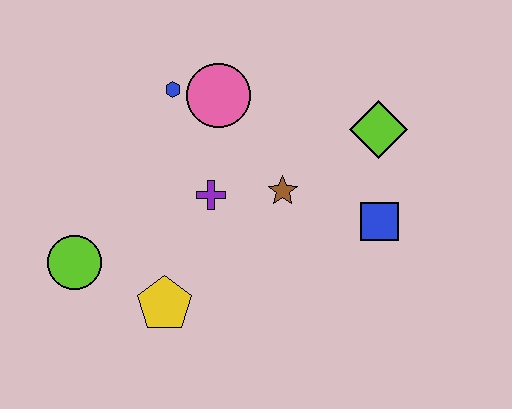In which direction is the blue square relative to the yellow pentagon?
The blue square is to the right of the yellow pentagon.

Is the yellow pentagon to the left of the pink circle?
Yes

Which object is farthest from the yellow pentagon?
The lime diamond is farthest from the yellow pentagon.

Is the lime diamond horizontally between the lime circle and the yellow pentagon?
No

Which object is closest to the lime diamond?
The blue square is closest to the lime diamond.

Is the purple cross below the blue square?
No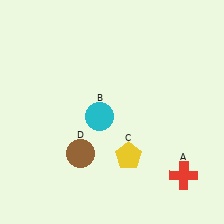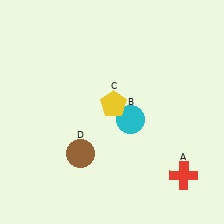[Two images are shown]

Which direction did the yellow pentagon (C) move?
The yellow pentagon (C) moved up.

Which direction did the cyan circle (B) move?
The cyan circle (B) moved right.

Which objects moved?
The objects that moved are: the cyan circle (B), the yellow pentagon (C).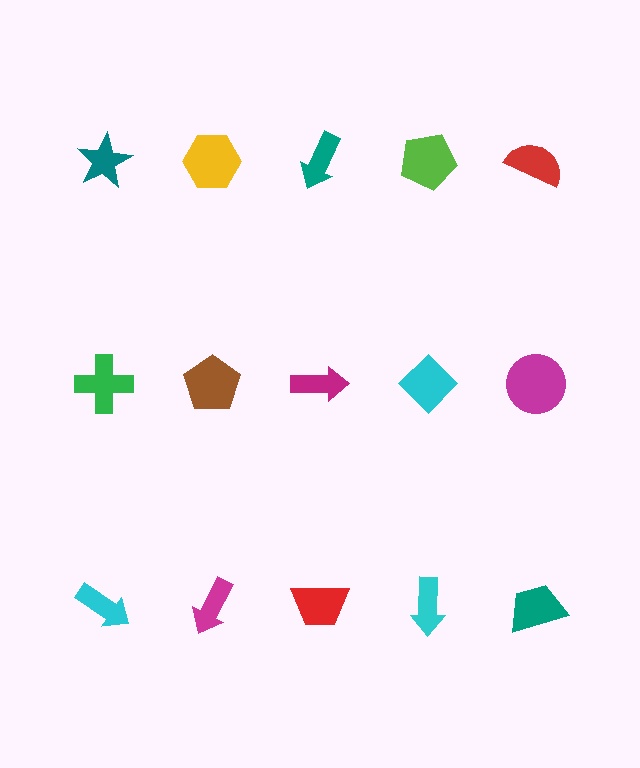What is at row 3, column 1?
A cyan arrow.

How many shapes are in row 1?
5 shapes.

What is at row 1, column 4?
A lime pentagon.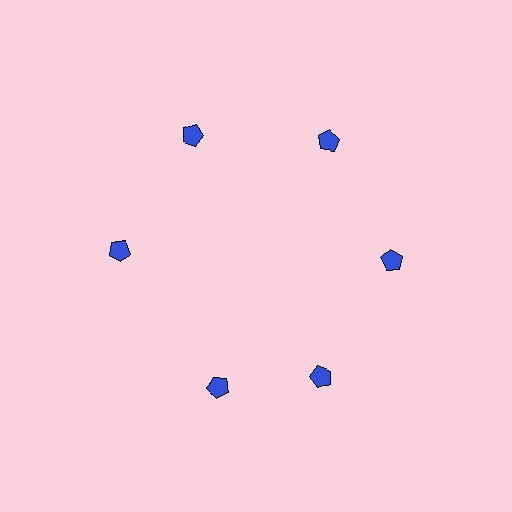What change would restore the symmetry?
The symmetry would be restored by rotating it back into even spacing with its neighbors so that all 6 pentagons sit at equal angles and equal distance from the center.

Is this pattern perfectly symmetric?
No. The 6 blue pentagons are arranged in a ring, but one element near the 7 o'clock position is rotated out of alignment along the ring, breaking the 6-fold rotational symmetry.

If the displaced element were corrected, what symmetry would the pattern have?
It would have 6-fold rotational symmetry — the pattern would map onto itself every 60 degrees.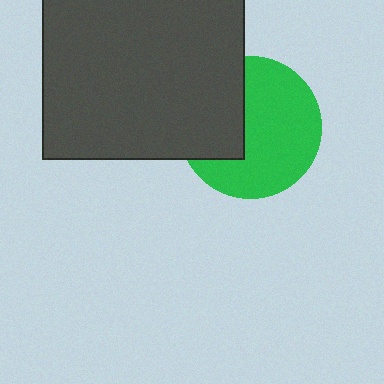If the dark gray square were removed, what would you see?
You would see the complete green circle.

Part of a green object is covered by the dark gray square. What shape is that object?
It is a circle.